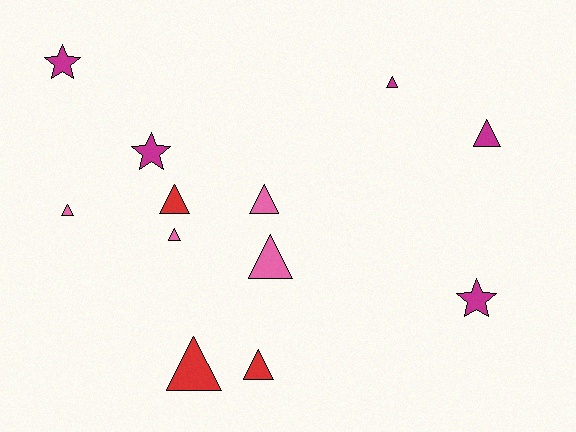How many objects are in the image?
There are 12 objects.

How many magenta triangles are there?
There are 2 magenta triangles.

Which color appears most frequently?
Magenta, with 5 objects.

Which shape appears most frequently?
Triangle, with 9 objects.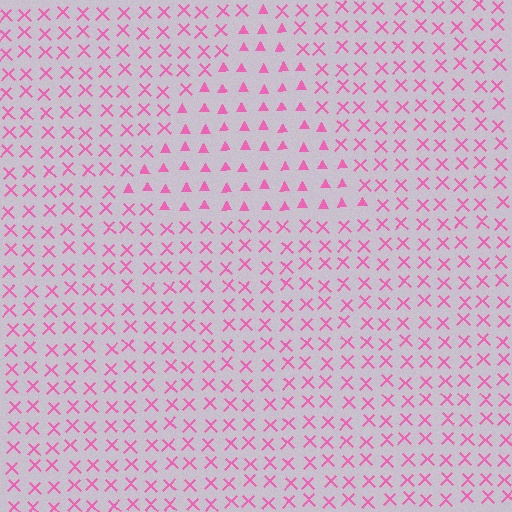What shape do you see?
I see a triangle.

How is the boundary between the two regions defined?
The boundary is defined by a change in element shape: triangles inside vs. X marks outside. All elements share the same color and spacing.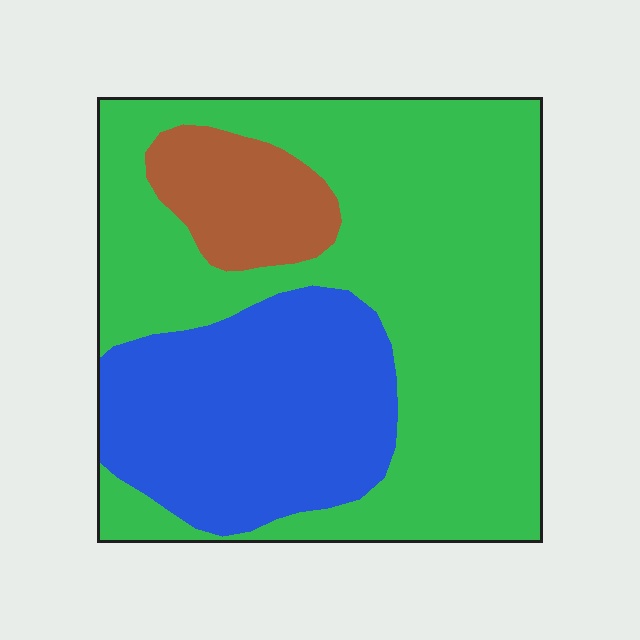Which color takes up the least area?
Brown, at roughly 10%.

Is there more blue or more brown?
Blue.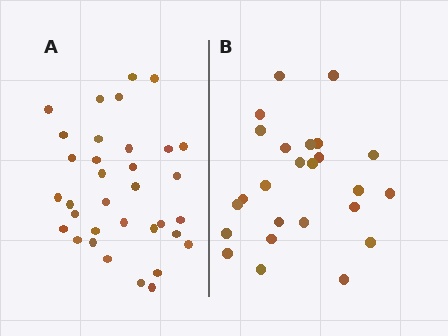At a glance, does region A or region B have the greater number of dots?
Region A (the left region) has more dots.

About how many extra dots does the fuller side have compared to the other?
Region A has roughly 8 or so more dots than region B.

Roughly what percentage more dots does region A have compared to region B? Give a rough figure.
About 35% more.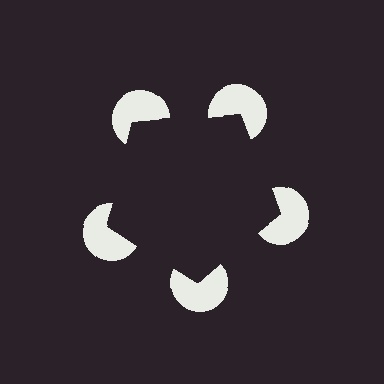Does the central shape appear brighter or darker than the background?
It typically appears slightly darker than the background, even though no actual brightness change is drawn.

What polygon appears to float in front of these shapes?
An illusory pentagon — its edges are inferred from the aligned wedge cuts in the pac-man discs, not physically drawn.